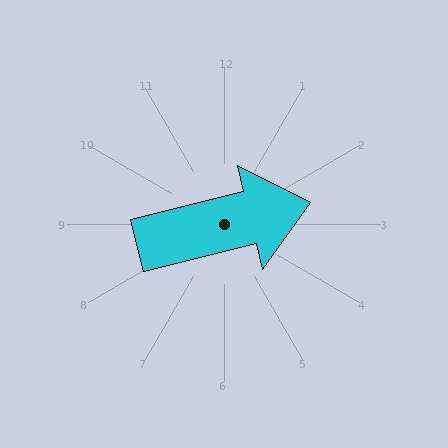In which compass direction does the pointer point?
East.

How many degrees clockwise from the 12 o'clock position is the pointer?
Approximately 76 degrees.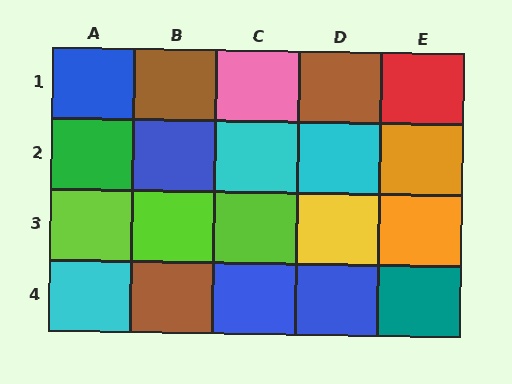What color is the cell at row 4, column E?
Teal.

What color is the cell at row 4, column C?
Blue.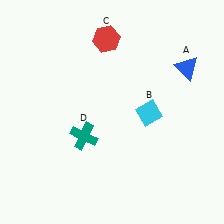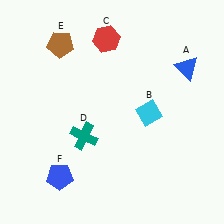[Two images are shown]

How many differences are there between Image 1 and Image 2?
There are 2 differences between the two images.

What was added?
A brown pentagon (E), a blue pentagon (F) were added in Image 2.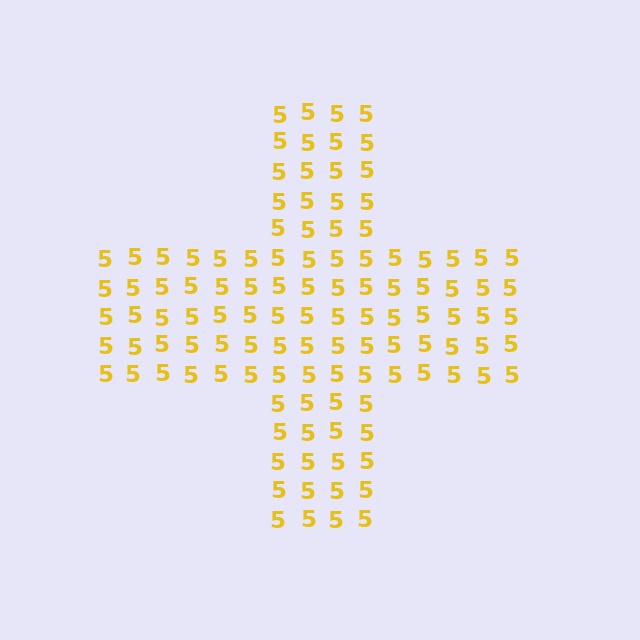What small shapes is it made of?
It is made of small digit 5's.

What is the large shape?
The large shape is a cross.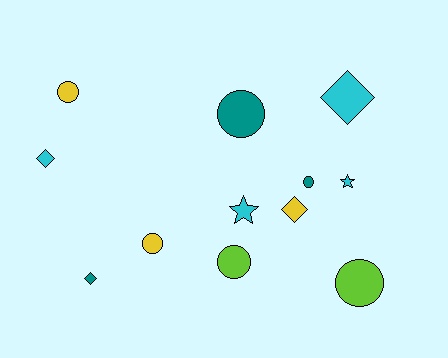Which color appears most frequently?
Cyan, with 4 objects.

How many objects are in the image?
There are 12 objects.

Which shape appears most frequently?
Circle, with 6 objects.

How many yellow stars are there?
There are no yellow stars.